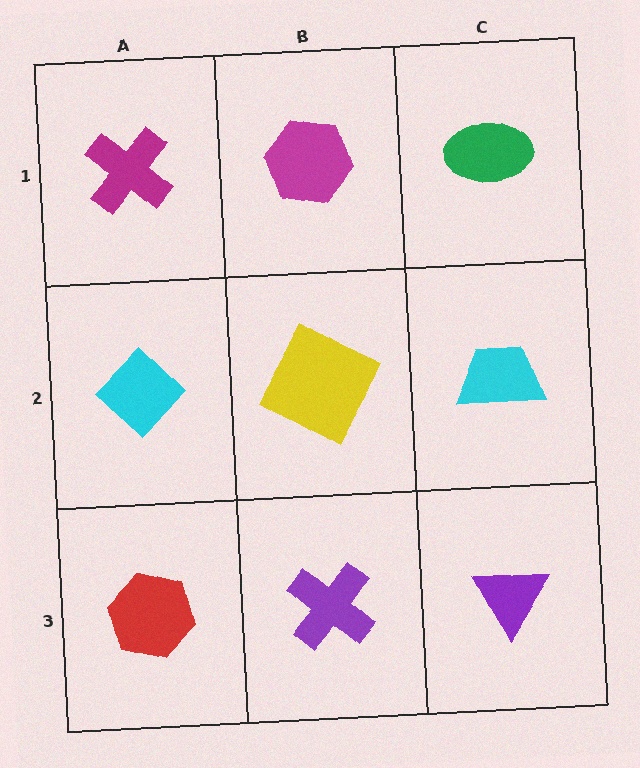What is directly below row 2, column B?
A purple cross.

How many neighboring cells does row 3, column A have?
2.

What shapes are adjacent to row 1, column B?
A yellow square (row 2, column B), a magenta cross (row 1, column A), a green ellipse (row 1, column C).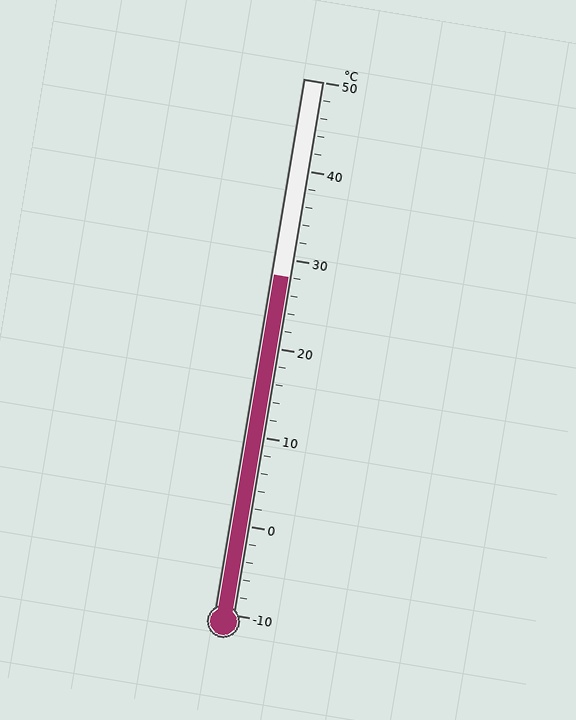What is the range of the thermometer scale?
The thermometer scale ranges from -10°C to 50°C.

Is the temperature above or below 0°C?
The temperature is above 0°C.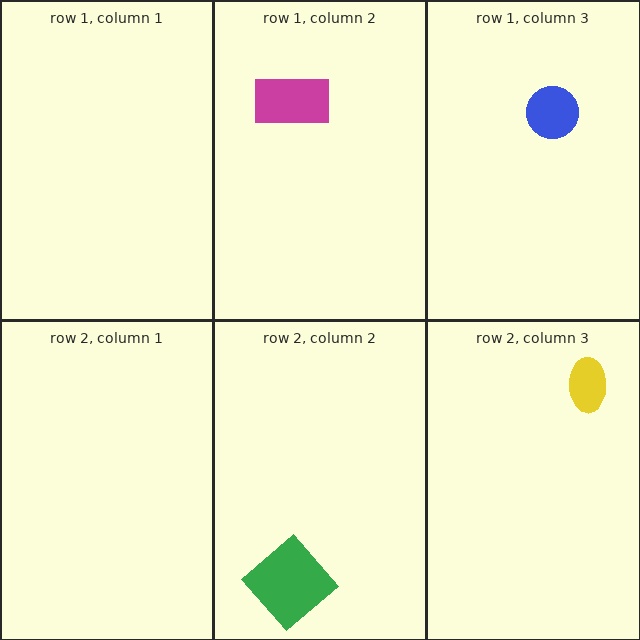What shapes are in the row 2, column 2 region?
The green diamond.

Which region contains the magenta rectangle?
The row 1, column 2 region.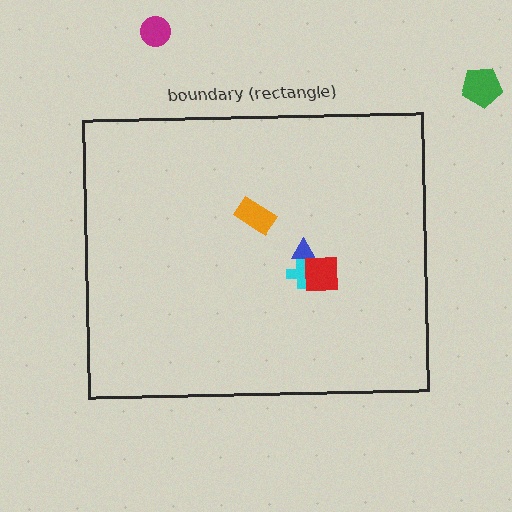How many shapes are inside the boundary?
4 inside, 2 outside.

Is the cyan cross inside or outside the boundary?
Inside.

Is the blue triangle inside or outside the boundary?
Inside.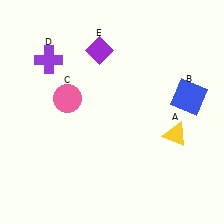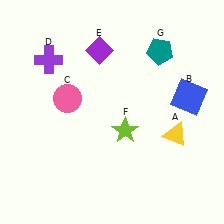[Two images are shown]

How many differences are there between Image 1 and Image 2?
There are 2 differences between the two images.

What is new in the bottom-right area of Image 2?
A lime star (F) was added in the bottom-right area of Image 2.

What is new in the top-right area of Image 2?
A teal pentagon (G) was added in the top-right area of Image 2.